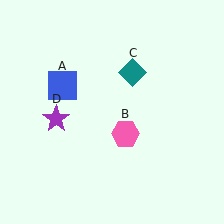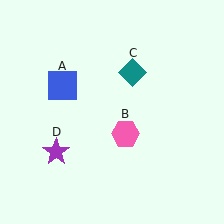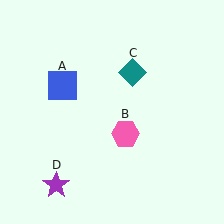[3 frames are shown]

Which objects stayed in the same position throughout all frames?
Blue square (object A) and pink hexagon (object B) and teal diamond (object C) remained stationary.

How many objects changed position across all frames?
1 object changed position: purple star (object D).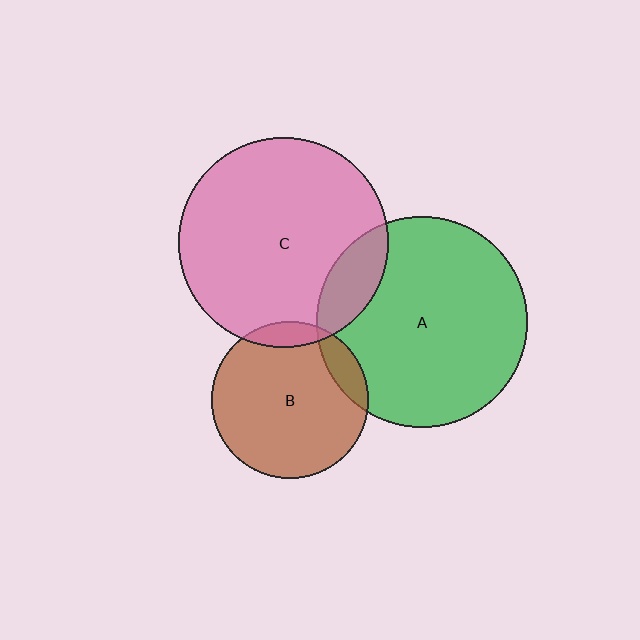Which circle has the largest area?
Circle A (green).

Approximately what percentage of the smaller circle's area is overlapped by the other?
Approximately 10%.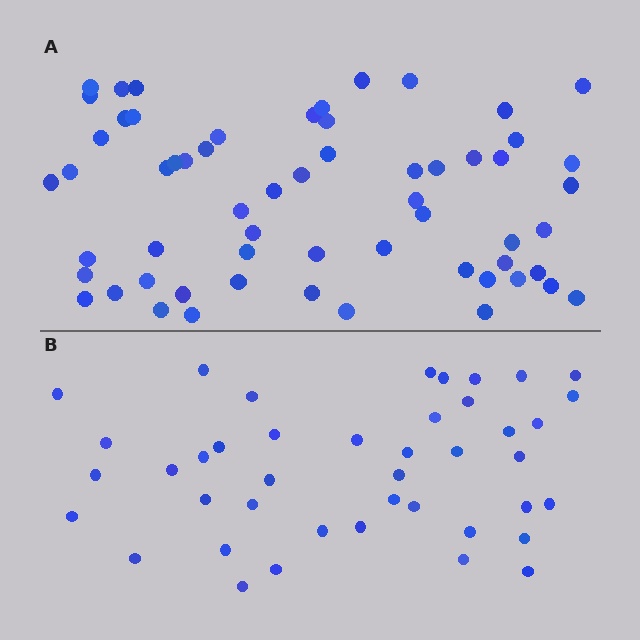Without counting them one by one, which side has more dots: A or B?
Region A (the top region) has more dots.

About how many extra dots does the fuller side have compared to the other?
Region A has approximately 20 more dots than region B.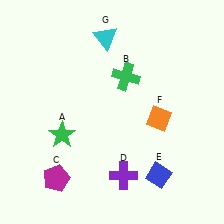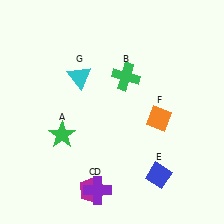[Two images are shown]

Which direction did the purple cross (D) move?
The purple cross (D) moved left.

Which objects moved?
The objects that moved are: the magenta pentagon (C), the purple cross (D), the cyan triangle (G).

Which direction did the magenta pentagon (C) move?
The magenta pentagon (C) moved right.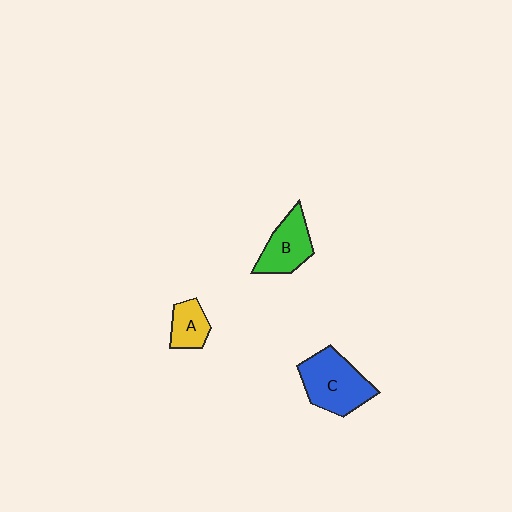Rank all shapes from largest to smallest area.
From largest to smallest: C (blue), B (green), A (yellow).